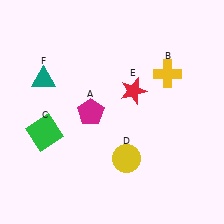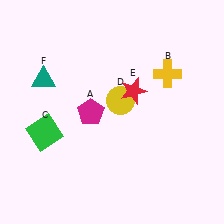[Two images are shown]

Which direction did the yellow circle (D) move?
The yellow circle (D) moved up.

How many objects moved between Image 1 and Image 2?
1 object moved between the two images.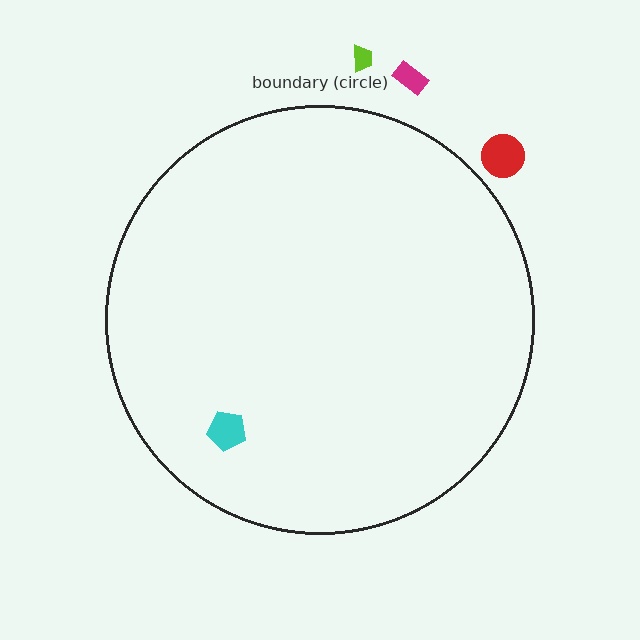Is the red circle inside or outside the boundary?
Outside.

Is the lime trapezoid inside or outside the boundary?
Outside.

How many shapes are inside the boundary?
1 inside, 3 outside.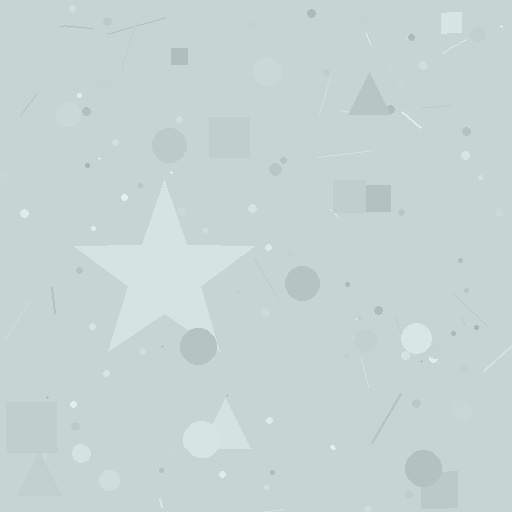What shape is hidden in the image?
A star is hidden in the image.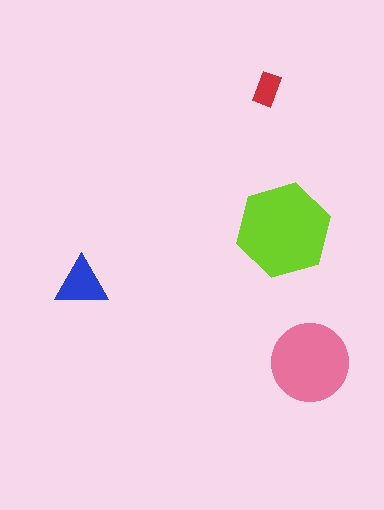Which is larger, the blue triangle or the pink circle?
The pink circle.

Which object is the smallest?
The red rectangle.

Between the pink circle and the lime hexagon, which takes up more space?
The lime hexagon.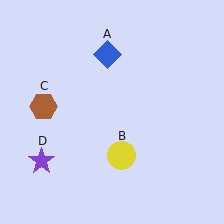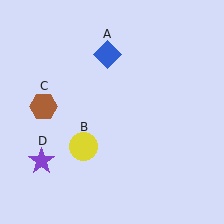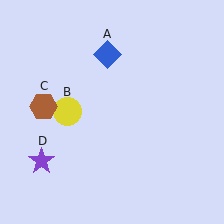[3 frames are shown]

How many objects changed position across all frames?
1 object changed position: yellow circle (object B).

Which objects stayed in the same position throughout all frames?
Blue diamond (object A) and brown hexagon (object C) and purple star (object D) remained stationary.